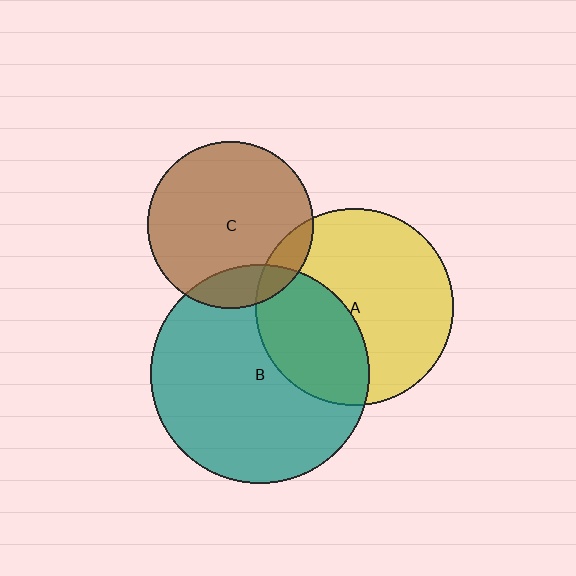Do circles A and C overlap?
Yes.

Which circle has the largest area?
Circle B (teal).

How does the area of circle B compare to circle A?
Approximately 1.2 times.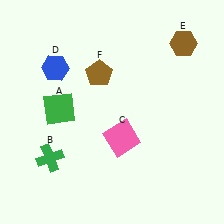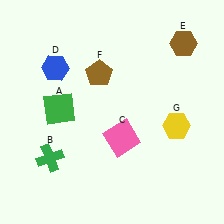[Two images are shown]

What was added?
A yellow hexagon (G) was added in Image 2.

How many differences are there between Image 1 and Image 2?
There is 1 difference between the two images.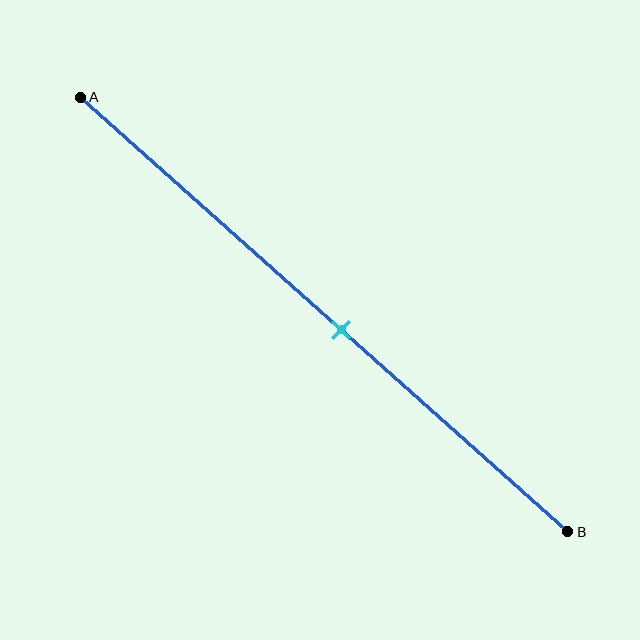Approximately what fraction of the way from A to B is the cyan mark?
The cyan mark is approximately 55% of the way from A to B.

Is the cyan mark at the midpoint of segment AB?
No, the mark is at about 55% from A, not at the 50% midpoint.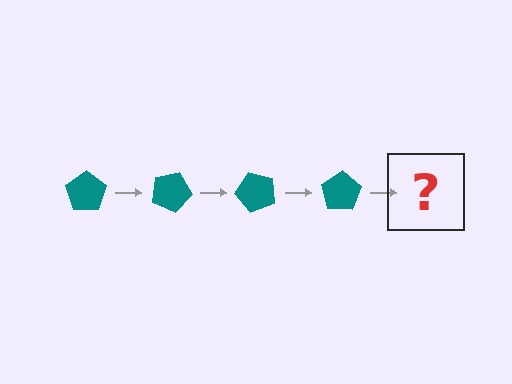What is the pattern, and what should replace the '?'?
The pattern is that the pentagon rotates 25 degrees each step. The '?' should be a teal pentagon rotated 100 degrees.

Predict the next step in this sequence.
The next step is a teal pentagon rotated 100 degrees.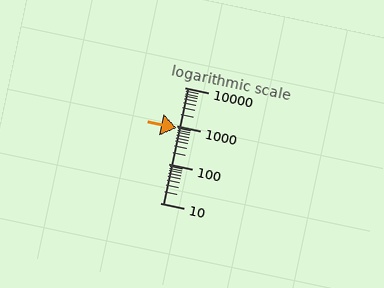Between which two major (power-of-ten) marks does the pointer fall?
The pointer is between 100 and 1000.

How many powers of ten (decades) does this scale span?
The scale spans 3 decades, from 10 to 10000.